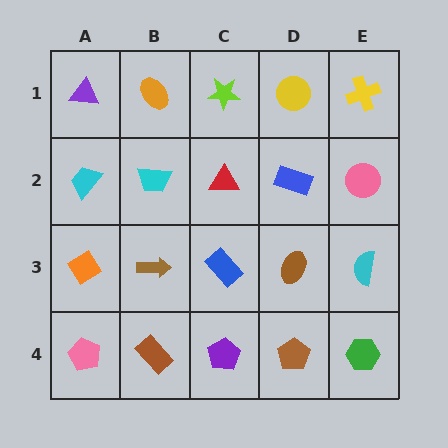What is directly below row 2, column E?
A cyan semicircle.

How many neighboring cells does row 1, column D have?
3.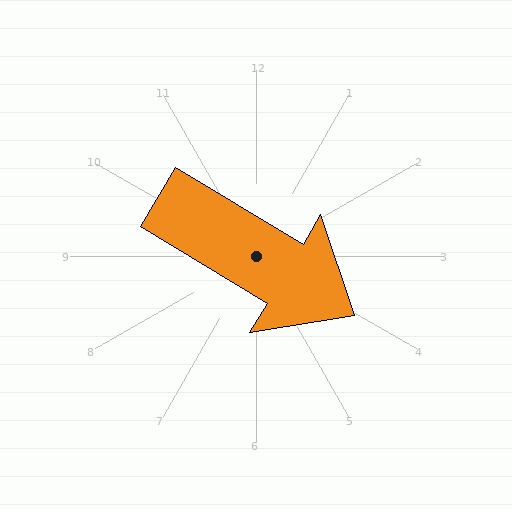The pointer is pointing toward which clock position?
Roughly 4 o'clock.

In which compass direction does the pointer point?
Southeast.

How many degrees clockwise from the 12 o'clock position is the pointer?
Approximately 121 degrees.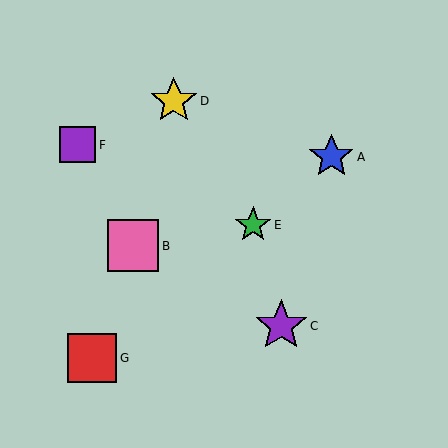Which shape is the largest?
The purple star (labeled C) is the largest.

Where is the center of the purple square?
The center of the purple square is at (77, 145).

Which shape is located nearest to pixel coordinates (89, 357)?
The red square (labeled G) at (92, 358) is nearest to that location.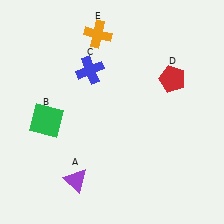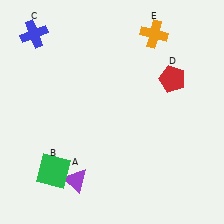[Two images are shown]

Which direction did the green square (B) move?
The green square (B) moved down.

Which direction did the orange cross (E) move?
The orange cross (E) moved right.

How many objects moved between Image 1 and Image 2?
3 objects moved between the two images.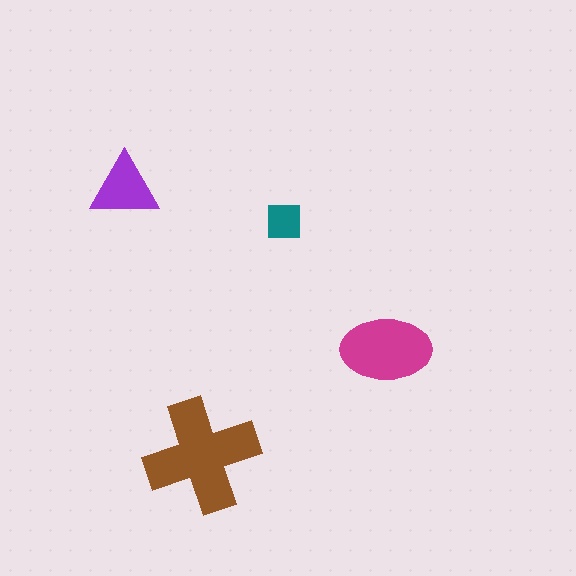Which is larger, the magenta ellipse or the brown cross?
The brown cross.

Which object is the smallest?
The teal square.